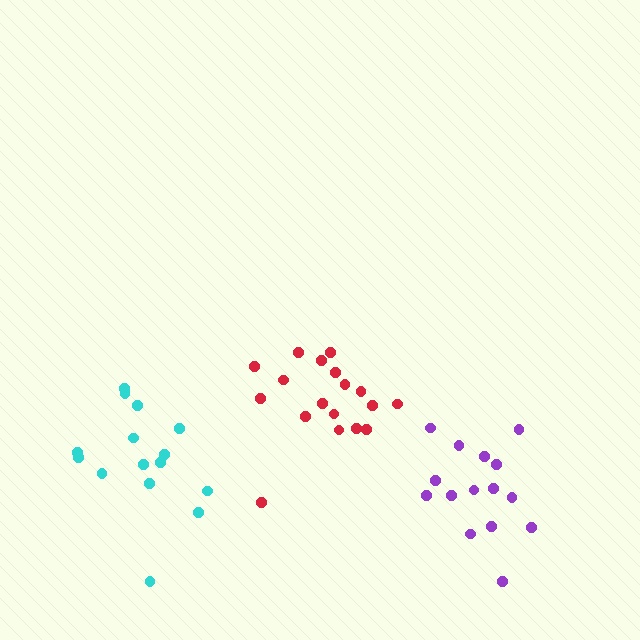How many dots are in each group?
Group 1: 15 dots, Group 2: 15 dots, Group 3: 18 dots (48 total).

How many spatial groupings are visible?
There are 3 spatial groupings.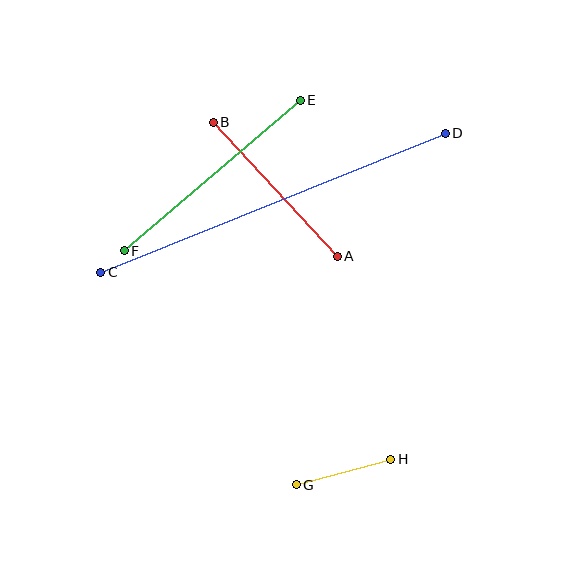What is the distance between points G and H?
The distance is approximately 98 pixels.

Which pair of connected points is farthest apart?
Points C and D are farthest apart.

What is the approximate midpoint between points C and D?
The midpoint is at approximately (273, 203) pixels.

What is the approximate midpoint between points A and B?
The midpoint is at approximately (275, 189) pixels.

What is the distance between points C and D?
The distance is approximately 372 pixels.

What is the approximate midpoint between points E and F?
The midpoint is at approximately (212, 176) pixels.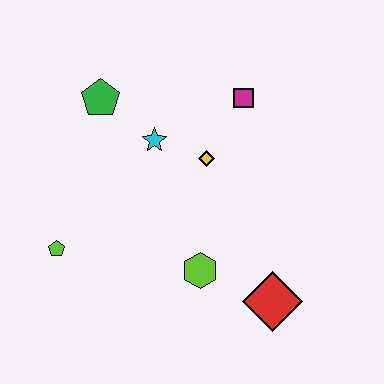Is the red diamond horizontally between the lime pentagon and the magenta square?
No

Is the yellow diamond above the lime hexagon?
Yes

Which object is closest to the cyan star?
The yellow diamond is closest to the cyan star.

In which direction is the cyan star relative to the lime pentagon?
The cyan star is above the lime pentagon.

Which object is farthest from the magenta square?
The lime pentagon is farthest from the magenta square.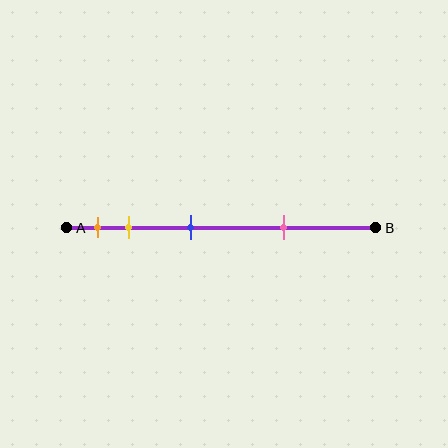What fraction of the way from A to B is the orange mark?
The orange mark is approximately 10% (0.1) of the way from A to B.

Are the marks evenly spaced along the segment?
No, the marks are not evenly spaced.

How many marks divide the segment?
There are 4 marks dividing the segment.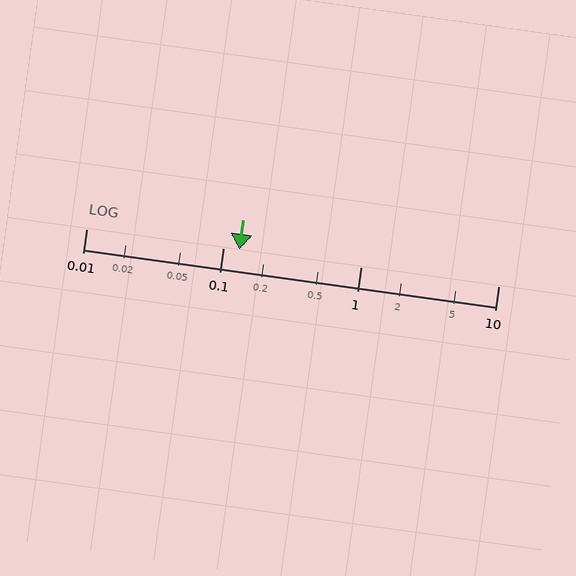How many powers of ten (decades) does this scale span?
The scale spans 3 decades, from 0.01 to 10.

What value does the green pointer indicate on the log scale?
The pointer indicates approximately 0.13.